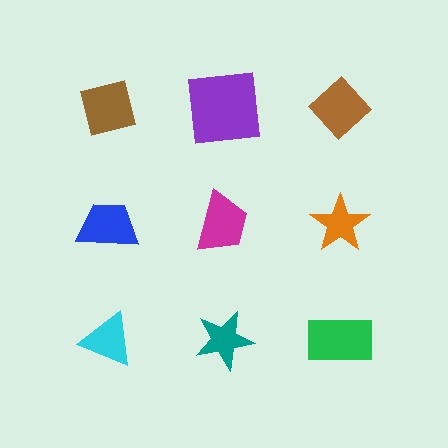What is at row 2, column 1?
A blue trapezoid.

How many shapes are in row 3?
3 shapes.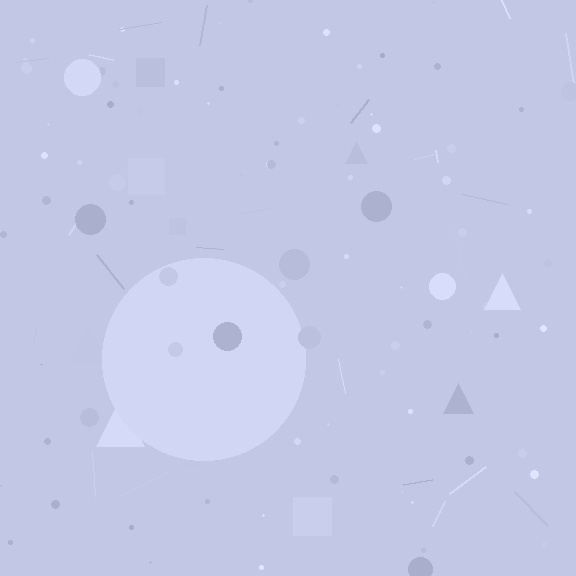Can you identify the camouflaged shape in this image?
The camouflaged shape is a circle.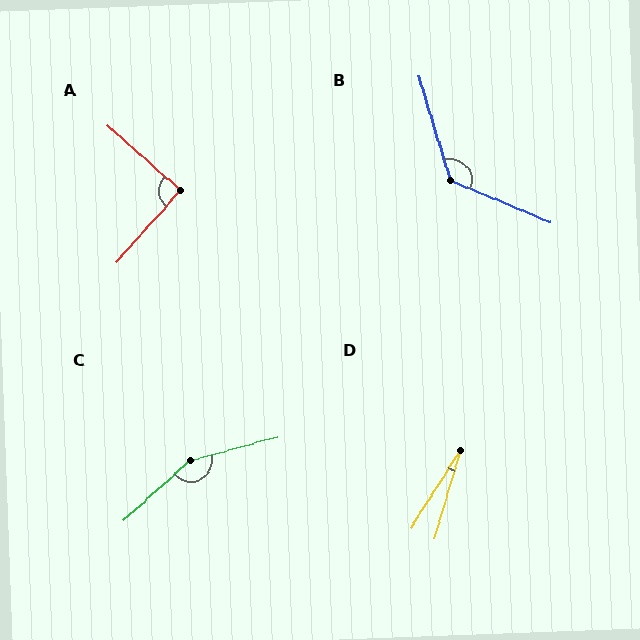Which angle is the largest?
C, at approximately 153 degrees.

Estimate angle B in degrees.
Approximately 130 degrees.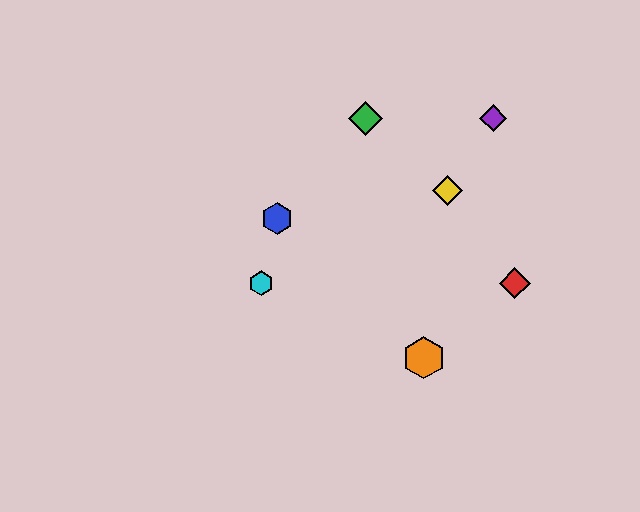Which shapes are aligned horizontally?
The red diamond, the cyan hexagon are aligned horizontally.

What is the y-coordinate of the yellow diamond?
The yellow diamond is at y≈190.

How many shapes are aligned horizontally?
2 shapes (the red diamond, the cyan hexagon) are aligned horizontally.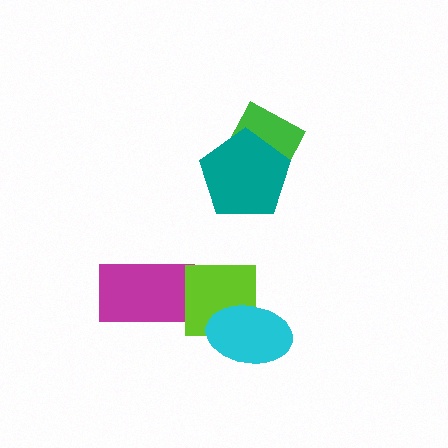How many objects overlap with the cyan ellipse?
1 object overlaps with the cyan ellipse.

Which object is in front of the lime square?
The cyan ellipse is in front of the lime square.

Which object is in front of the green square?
The teal pentagon is in front of the green square.